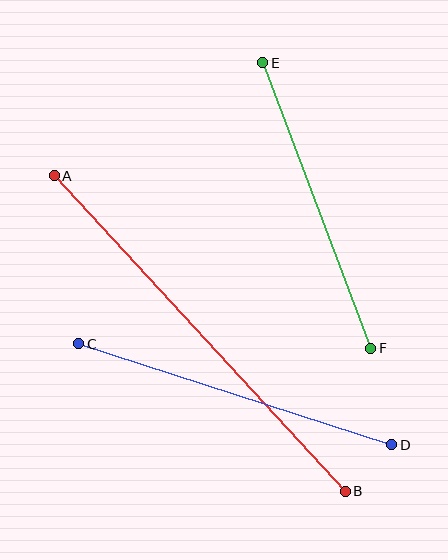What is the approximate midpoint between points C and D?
The midpoint is at approximately (235, 394) pixels.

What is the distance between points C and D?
The distance is approximately 329 pixels.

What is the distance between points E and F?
The distance is approximately 306 pixels.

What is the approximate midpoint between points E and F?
The midpoint is at approximately (317, 205) pixels.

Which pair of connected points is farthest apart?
Points A and B are farthest apart.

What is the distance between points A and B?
The distance is approximately 429 pixels.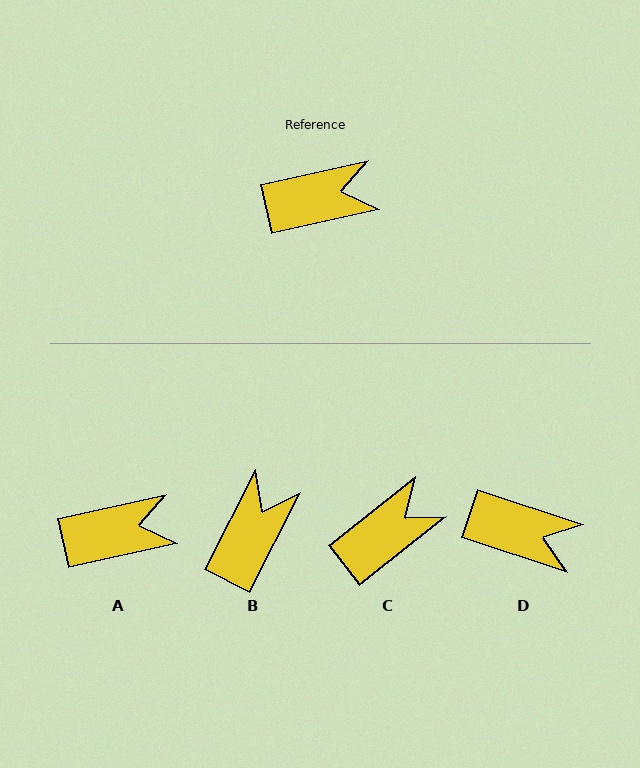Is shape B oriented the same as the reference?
No, it is off by about 50 degrees.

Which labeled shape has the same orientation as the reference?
A.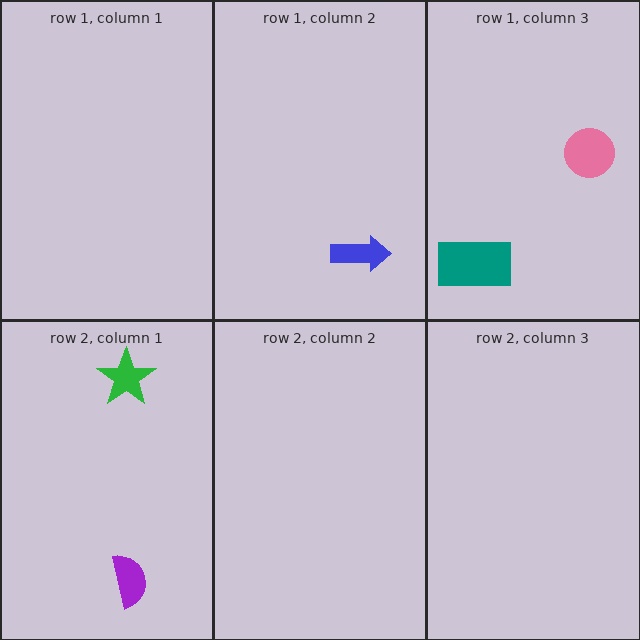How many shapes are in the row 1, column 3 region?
2.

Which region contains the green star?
The row 2, column 1 region.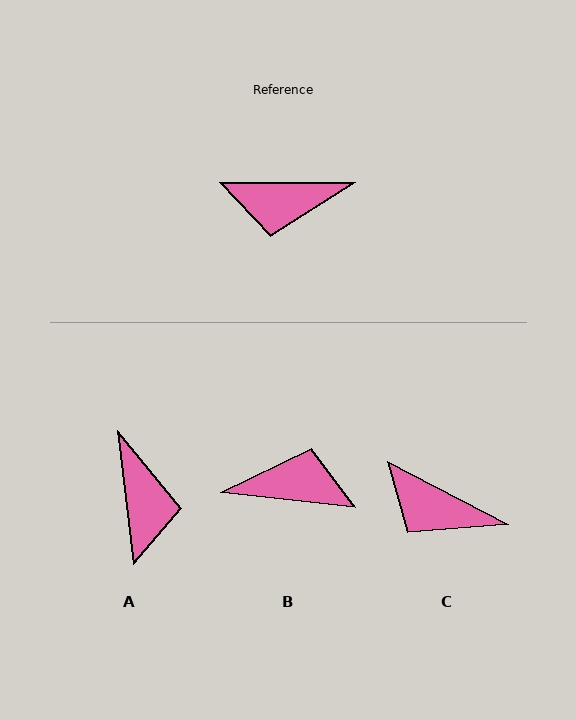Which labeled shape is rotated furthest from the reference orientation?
B, about 173 degrees away.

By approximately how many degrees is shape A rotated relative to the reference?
Approximately 97 degrees counter-clockwise.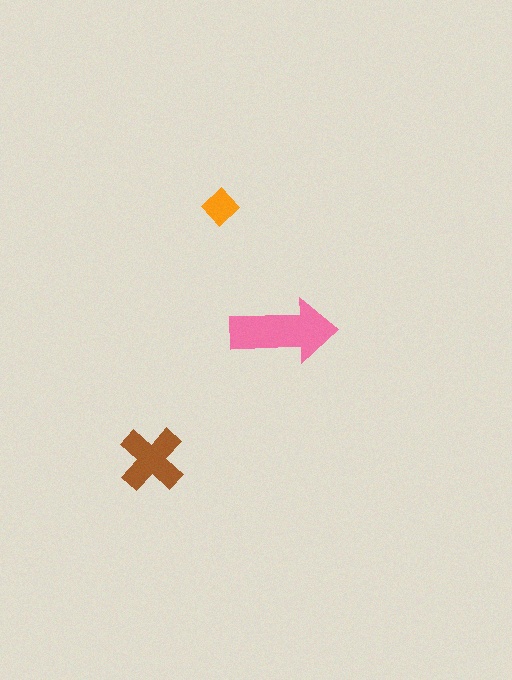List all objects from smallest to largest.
The orange diamond, the brown cross, the pink arrow.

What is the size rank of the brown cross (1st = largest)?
2nd.